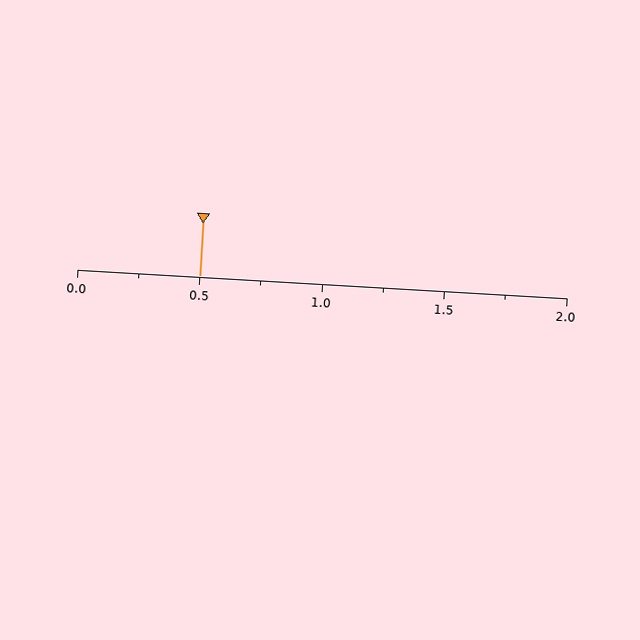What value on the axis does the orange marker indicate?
The marker indicates approximately 0.5.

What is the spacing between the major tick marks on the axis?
The major ticks are spaced 0.5 apart.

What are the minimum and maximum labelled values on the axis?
The axis runs from 0.0 to 2.0.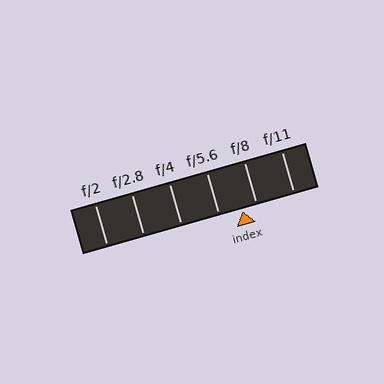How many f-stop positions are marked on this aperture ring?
There are 6 f-stop positions marked.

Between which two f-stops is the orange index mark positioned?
The index mark is between f/5.6 and f/8.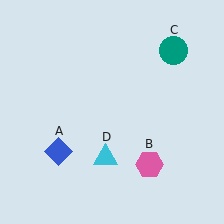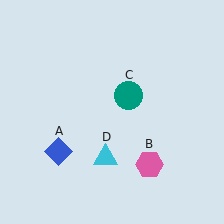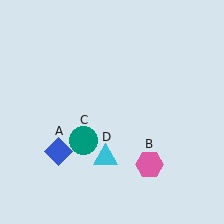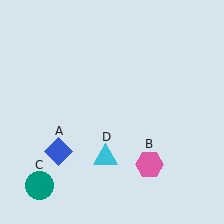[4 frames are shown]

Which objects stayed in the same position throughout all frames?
Blue diamond (object A) and pink hexagon (object B) and cyan triangle (object D) remained stationary.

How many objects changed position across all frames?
1 object changed position: teal circle (object C).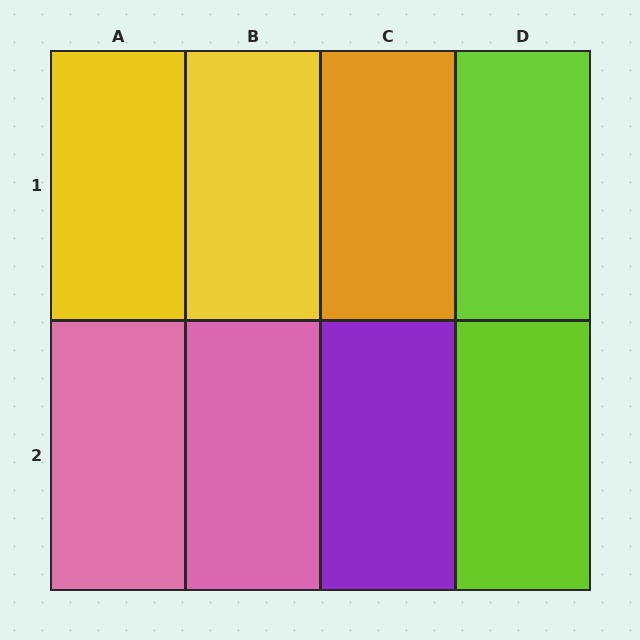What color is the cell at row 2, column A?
Pink.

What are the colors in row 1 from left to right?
Yellow, yellow, orange, lime.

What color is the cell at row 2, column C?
Purple.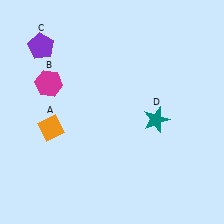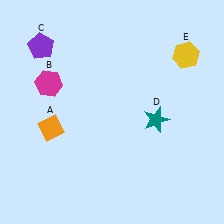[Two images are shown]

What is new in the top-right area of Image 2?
A yellow hexagon (E) was added in the top-right area of Image 2.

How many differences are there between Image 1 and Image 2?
There is 1 difference between the two images.